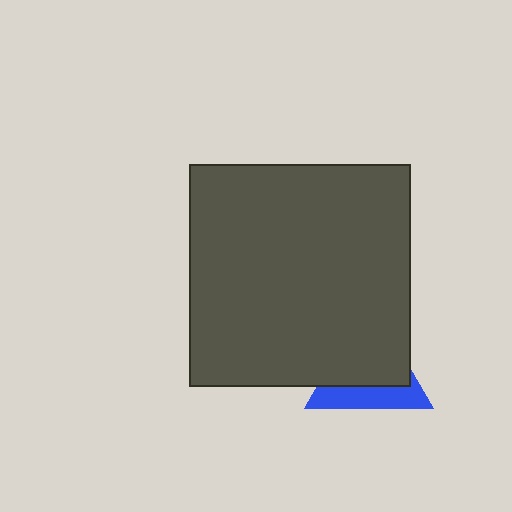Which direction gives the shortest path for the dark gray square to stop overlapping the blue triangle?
Moving up gives the shortest separation.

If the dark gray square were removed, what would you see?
You would see the complete blue triangle.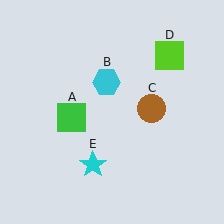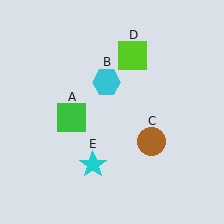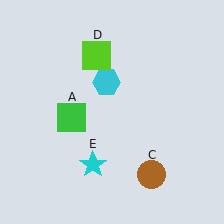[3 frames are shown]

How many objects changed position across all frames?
2 objects changed position: brown circle (object C), lime square (object D).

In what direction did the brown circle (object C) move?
The brown circle (object C) moved down.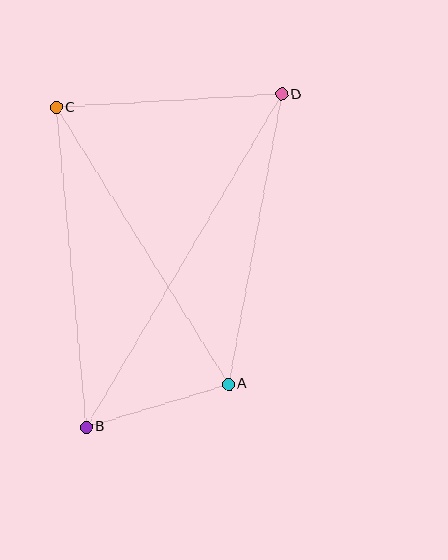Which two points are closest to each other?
Points A and B are closest to each other.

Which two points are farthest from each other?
Points B and D are farthest from each other.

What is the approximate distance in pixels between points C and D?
The distance between C and D is approximately 226 pixels.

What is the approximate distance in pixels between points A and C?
The distance between A and C is approximately 326 pixels.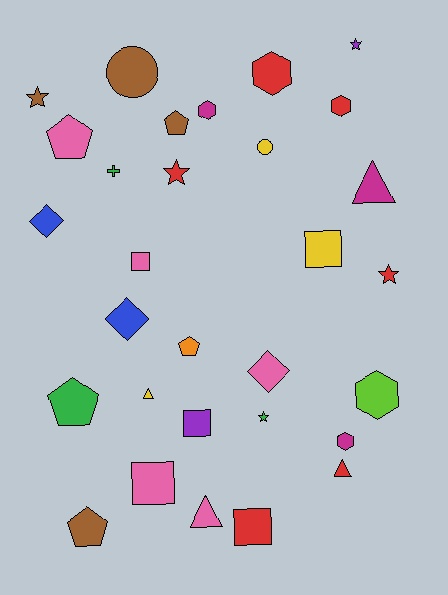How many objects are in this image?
There are 30 objects.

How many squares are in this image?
There are 5 squares.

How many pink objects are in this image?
There are 5 pink objects.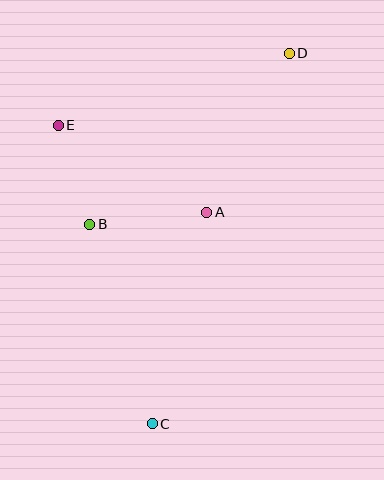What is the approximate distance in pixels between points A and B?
The distance between A and B is approximately 118 pixels.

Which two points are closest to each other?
Points B and E are closest to each other.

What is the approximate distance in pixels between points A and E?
The distance between A and E is approximately 172 pixels.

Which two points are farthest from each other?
Points C and D are farthest from each other.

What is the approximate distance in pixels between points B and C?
The distance between B and C is approximately 209 pixels.